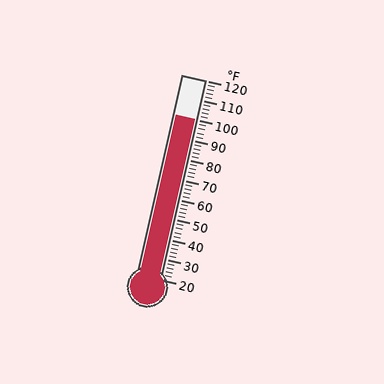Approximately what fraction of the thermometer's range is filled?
The thermometer is filled to approximately 80% of its range.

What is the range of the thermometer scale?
The thermometer scale ranges from 20°F to 120°F.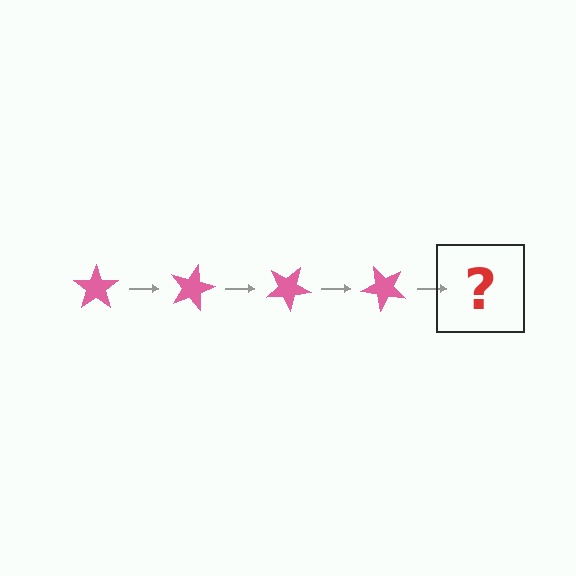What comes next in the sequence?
The next element should be a pink star rotated 60 degrees.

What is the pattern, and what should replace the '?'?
The pattern is that the star rotates 15 degrees each step. The '?' should be a pink star rotated 60 degrees.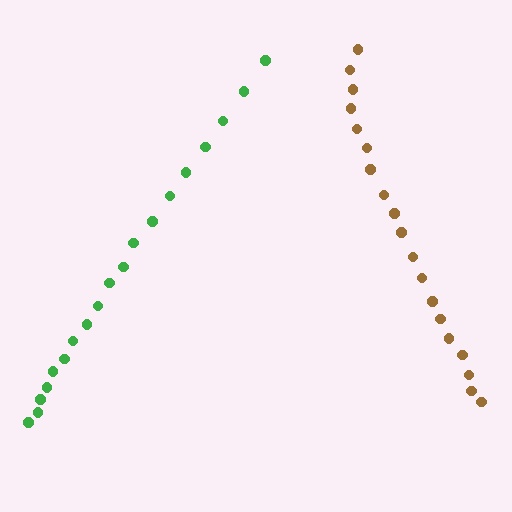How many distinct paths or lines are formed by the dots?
There are 2 distinct paths.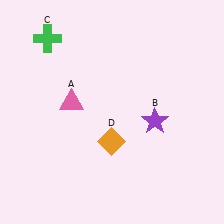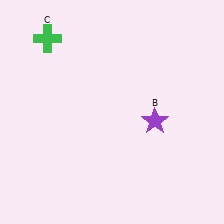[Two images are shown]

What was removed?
The pink triangle (A), the orange diamond (D) were removed in Image 2.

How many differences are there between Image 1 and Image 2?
There are 2 differences between the two images.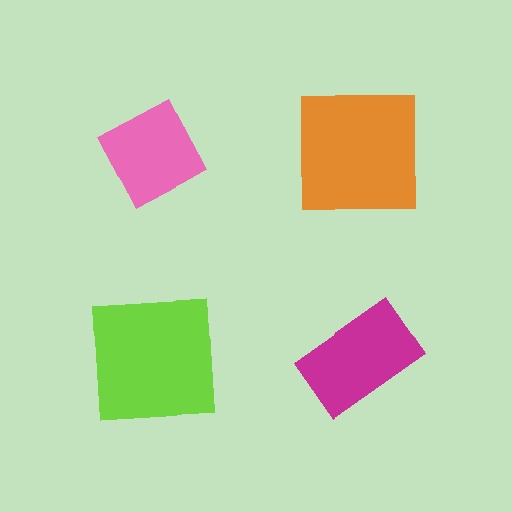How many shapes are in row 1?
2 shapes.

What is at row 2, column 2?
A magenta rectangle.